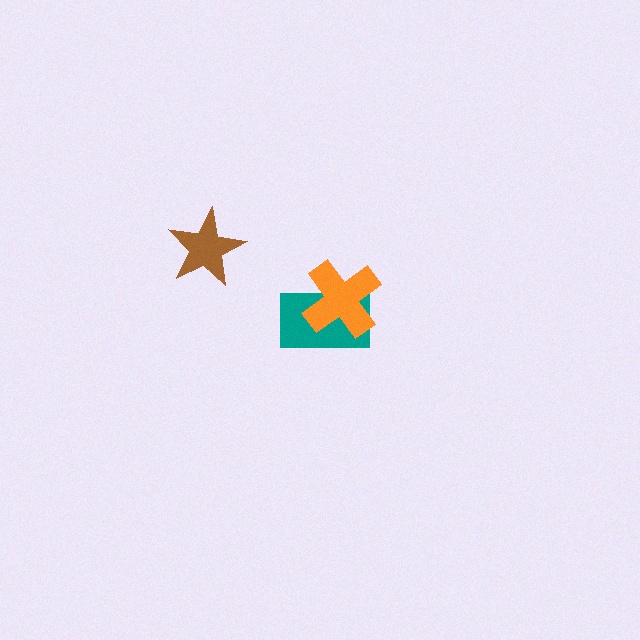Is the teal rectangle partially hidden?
Yes, it is partially covered by another shape.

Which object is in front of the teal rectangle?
The orange cross is in front of the teal rectangle.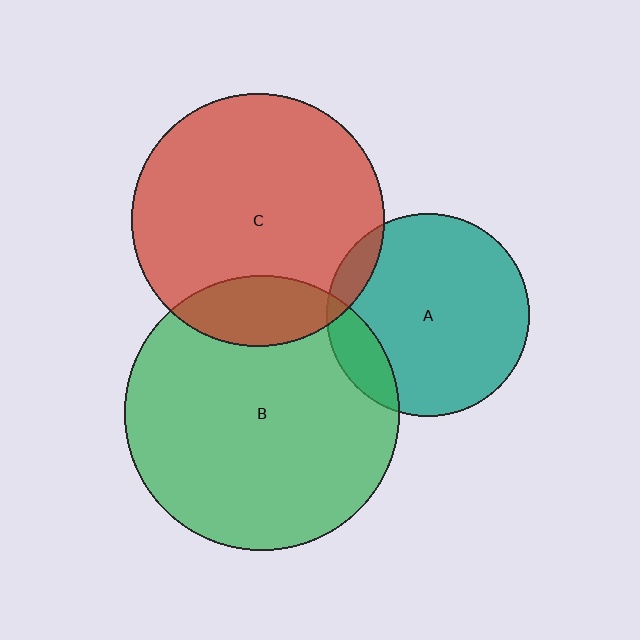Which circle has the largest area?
Circle B (green).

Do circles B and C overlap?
Yes.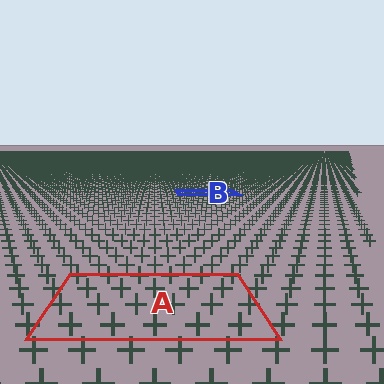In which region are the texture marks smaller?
The texture marks are smaller in region B, because it is farther away.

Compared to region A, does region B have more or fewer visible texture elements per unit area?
Region B has more texture elements per unit area — they are packed more densely because it is farther away.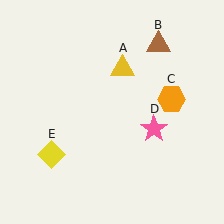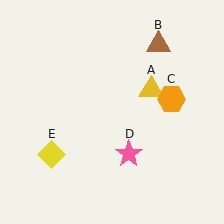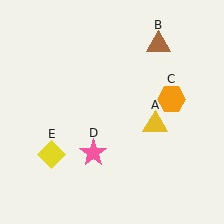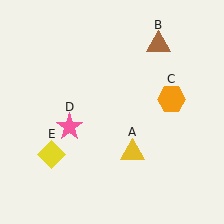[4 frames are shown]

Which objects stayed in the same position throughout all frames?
Brown triangle (object B) and orange hexagon (object C) and yellow diamond (object E) remained stationary.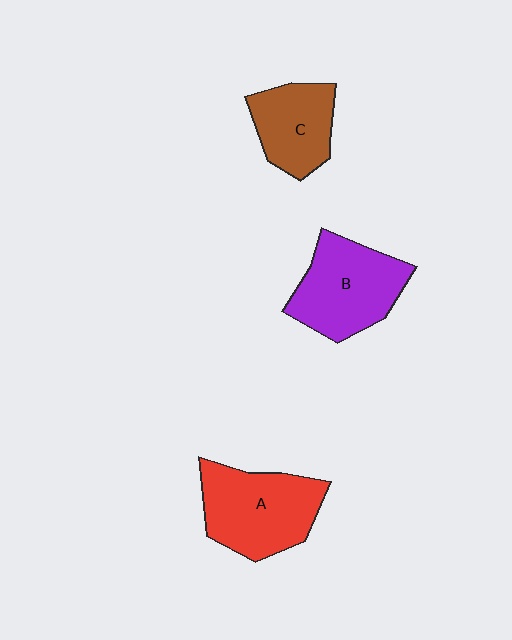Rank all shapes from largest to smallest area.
From largest to smallest: A (red), B (purple), C (brown).